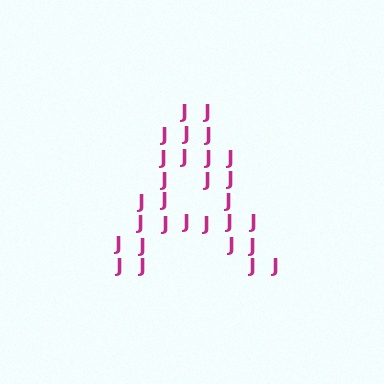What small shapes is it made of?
It is made of small letter J's.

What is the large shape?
The large shape is the letter A.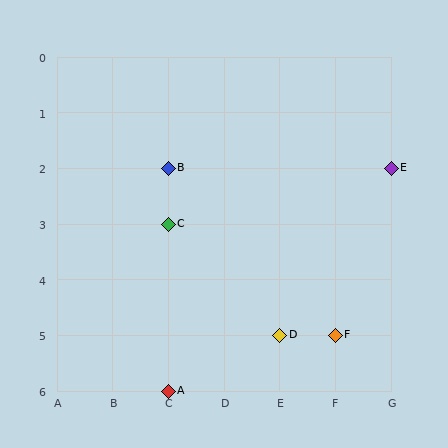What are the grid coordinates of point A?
Point A is at grid coordinates (C, 6).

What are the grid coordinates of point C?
Point C is at grid coordinates (C, 3).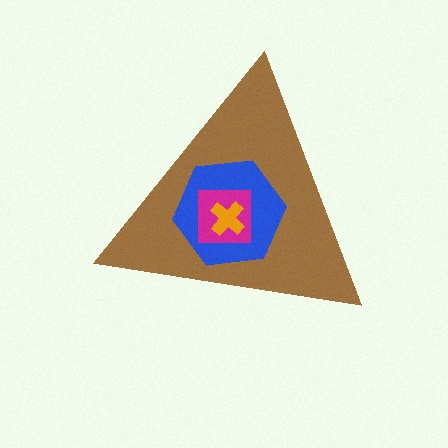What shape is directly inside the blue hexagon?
The magenta square.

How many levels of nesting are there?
4.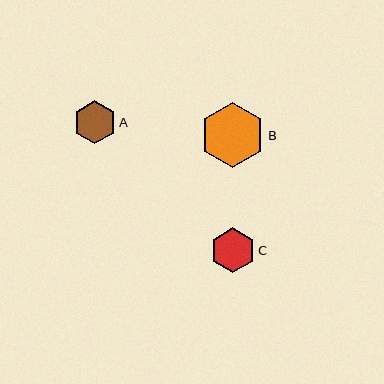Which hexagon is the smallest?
Hexagon A is the smallest with a size of approximately 43 pixels.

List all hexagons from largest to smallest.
From largest to smallest: B, C, A.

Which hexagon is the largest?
Hexagon B is the largest with a size of approximately 65 pixels.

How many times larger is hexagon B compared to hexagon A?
Hexagon B is approximately 1.5 times the size of hexagon A.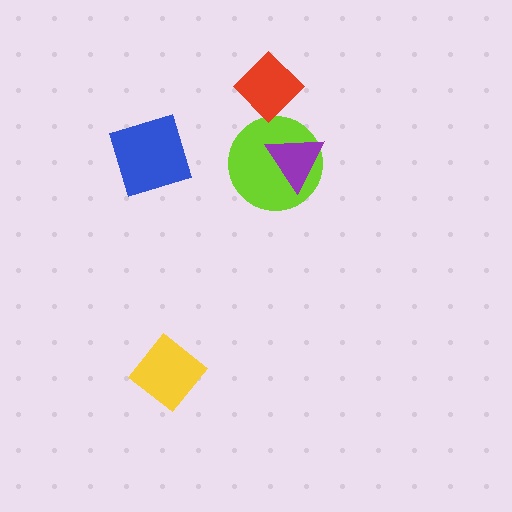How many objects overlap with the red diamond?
0 objects overlap with the red diamond.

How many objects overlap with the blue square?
0 objects overlap with the blue square.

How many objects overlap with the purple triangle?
1 object overlaps with the purple triangle.